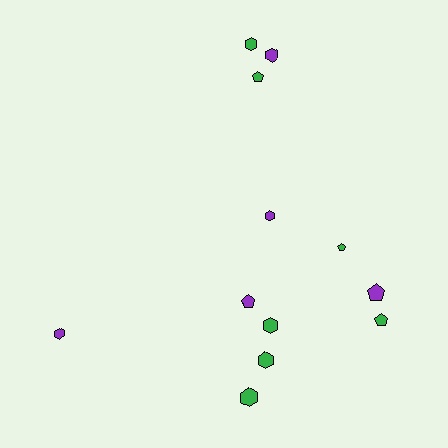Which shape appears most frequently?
Hexagon, with 7 objects.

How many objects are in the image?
There are 12 objects.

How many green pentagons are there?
There are 3 green pentagons.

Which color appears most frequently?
Green, with 7 objects.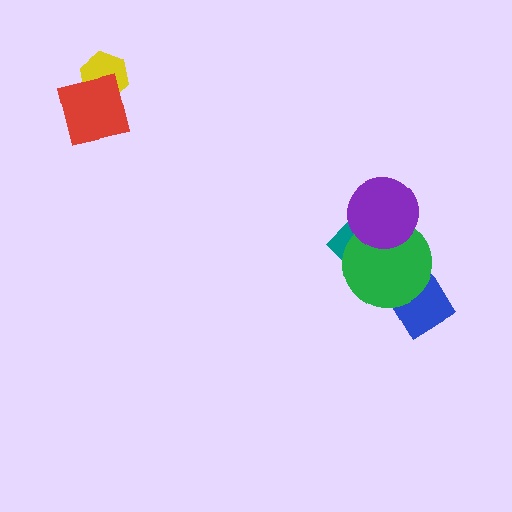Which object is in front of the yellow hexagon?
The red square is in front of the yellow hexagon.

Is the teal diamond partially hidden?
Yes, it is partially covered by another shape.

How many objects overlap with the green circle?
3 objects overlap with the green circle.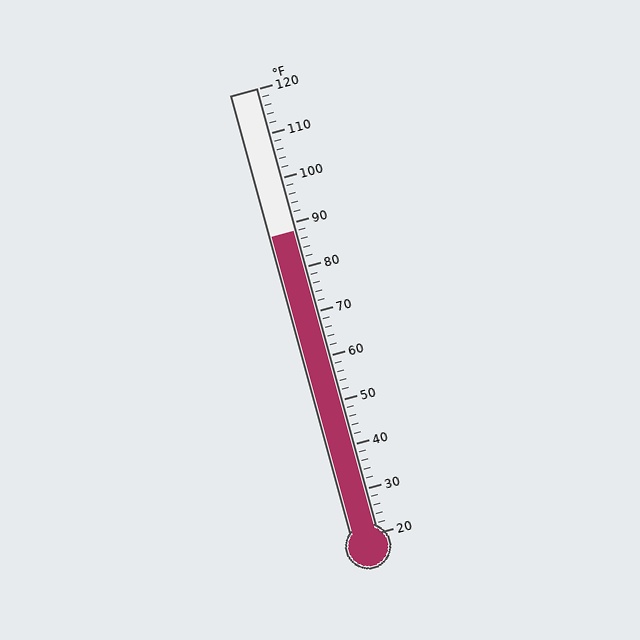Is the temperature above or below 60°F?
The temperature is above 60°F.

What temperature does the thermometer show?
The thermometer shows approximately 88°F.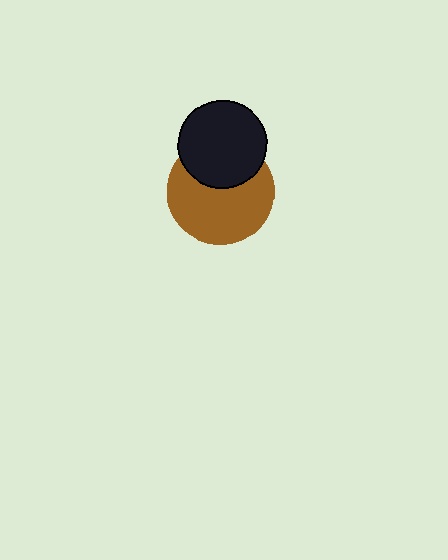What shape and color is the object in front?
The object in front is a black circle.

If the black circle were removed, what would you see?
You would see the complete brown circle.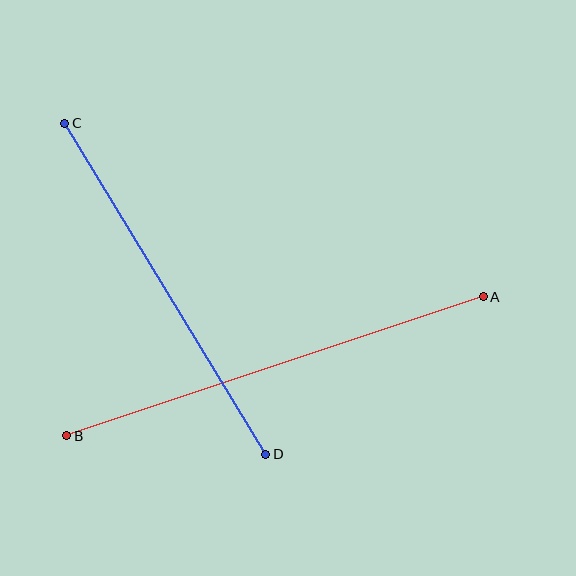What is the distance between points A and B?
The distance is approximately 439 pixels.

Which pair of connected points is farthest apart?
Points A and B are farthest apart.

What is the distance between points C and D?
The distance is approximately 387 pixels.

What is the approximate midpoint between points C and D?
The midpoint is at approximately (165, 289) pixels.